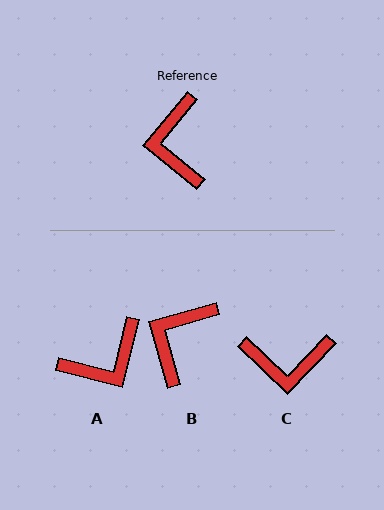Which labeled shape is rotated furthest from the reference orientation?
A, about 115 degrees away.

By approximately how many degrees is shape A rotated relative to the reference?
Approximately 115 degrees counter-clockwise.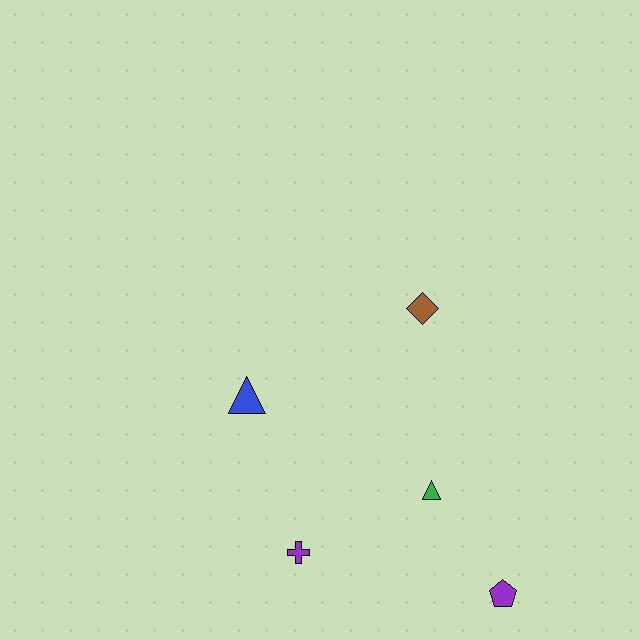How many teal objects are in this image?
There are no teal objects.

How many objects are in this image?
There are 5 objects.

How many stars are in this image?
There are no stars.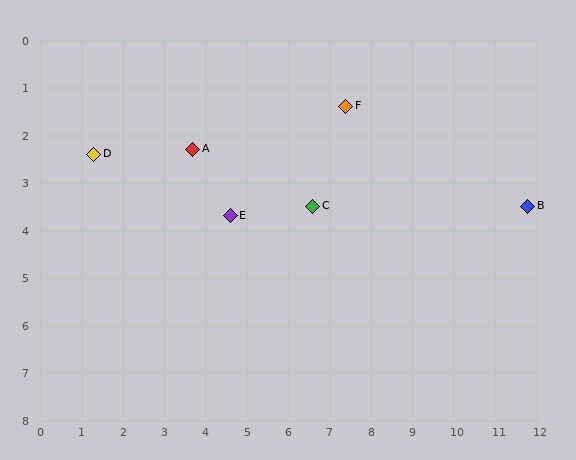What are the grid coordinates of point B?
Point B is at approximately (11.8, 3.5).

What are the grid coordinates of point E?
Point E is at approximately (4.6, 3.7).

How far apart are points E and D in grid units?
Points E and D are about 3.5 grid units apart.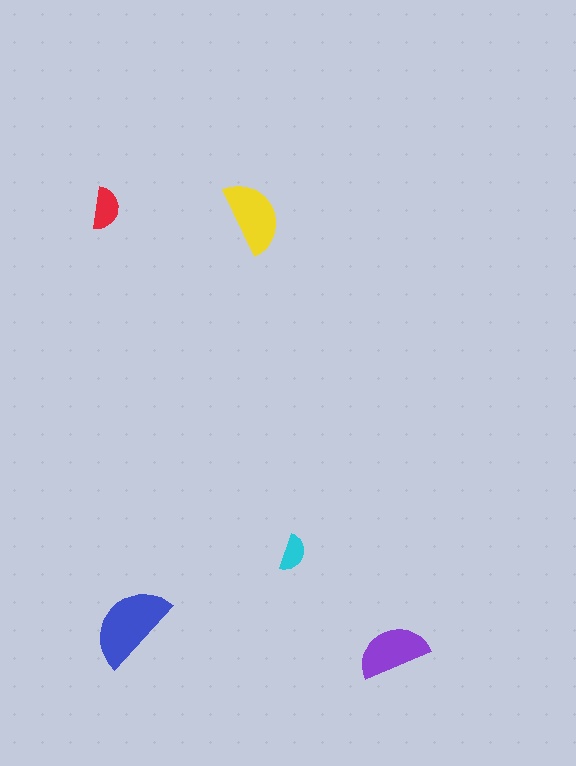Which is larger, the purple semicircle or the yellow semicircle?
The yellow one.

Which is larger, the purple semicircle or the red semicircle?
The purple one.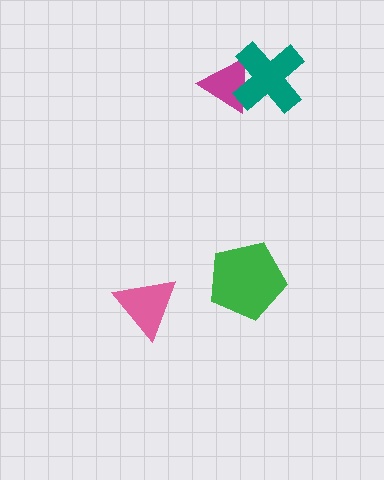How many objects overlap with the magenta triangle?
1 object overlaps with the magenta triangle.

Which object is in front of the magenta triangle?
The teal cross is in front of the magenta triangle.